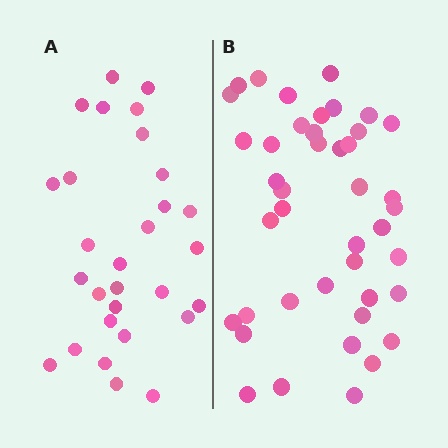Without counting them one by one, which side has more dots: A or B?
Region B (the right region) has more dots.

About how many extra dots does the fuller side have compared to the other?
Region B has approximately 15 more dots than region A.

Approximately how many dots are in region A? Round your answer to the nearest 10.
About 30 dots. (The exact count is 29, which rounds to 30.)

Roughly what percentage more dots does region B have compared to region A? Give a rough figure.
About 45% more.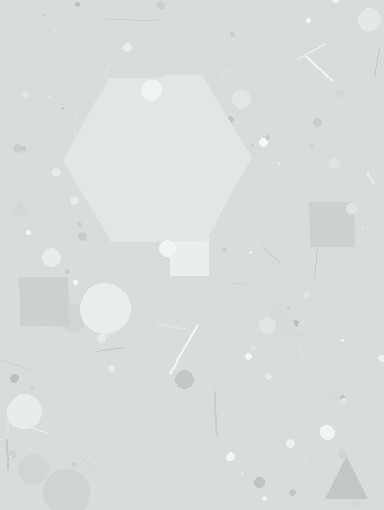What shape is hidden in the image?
A hexagon is hidden in the image.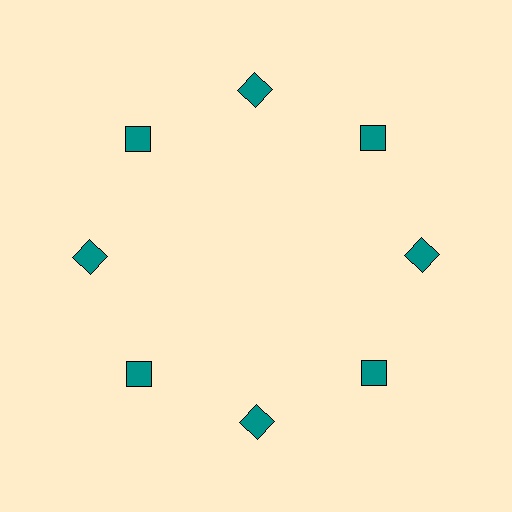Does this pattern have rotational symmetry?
Yes, this pattern has 8-fold rotational symmetry. It looks the same after rotating 45 degrees around the center.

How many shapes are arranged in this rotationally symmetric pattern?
There are 8 shapes, arranged in 8 groups of 1.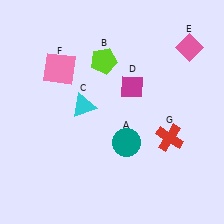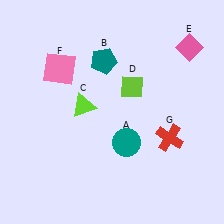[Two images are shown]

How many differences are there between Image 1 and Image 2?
There are 3 differences between the two images.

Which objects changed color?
B changed from lime to teal. C changed from cyan to lime. D changed from magenta to lime.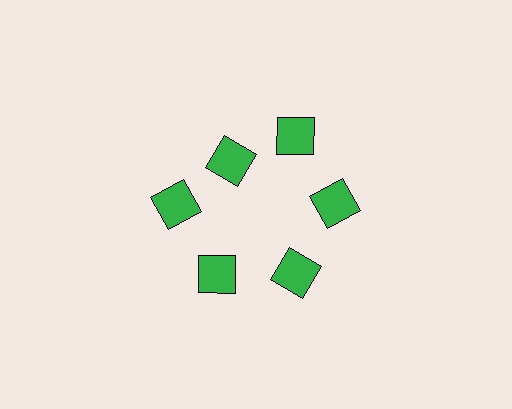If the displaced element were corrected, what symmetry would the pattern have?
It would have 6-fold rotational symmetry — the pattern would map onto itself every 60 degrees.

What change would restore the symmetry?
The symmetry would be restored by moving it outward, back onto the ring so that all 6 squares sit at equal angles and equal distance from the center.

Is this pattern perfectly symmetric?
No. The 6 green squares are arranged in a ring, but one element near the 11 o'clock position is pulled inward toward the center, breaking the 6-fold rotational symmetry.